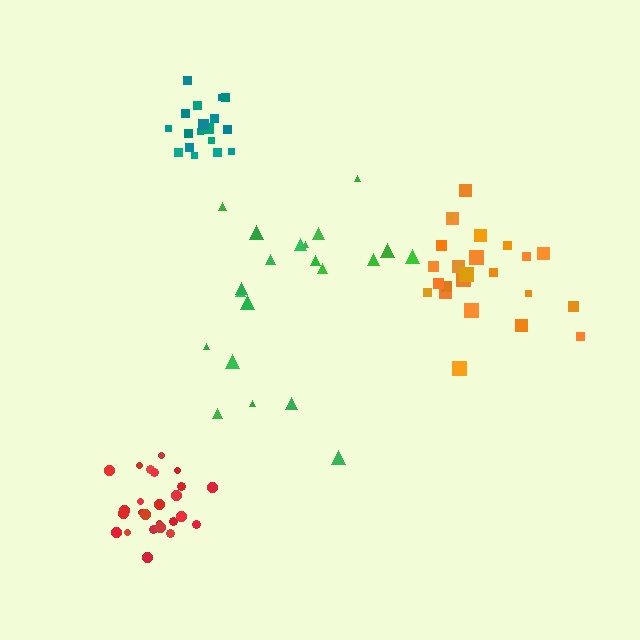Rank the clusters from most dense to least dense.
red, teal, orange, green.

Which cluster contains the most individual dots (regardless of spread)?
Red (25).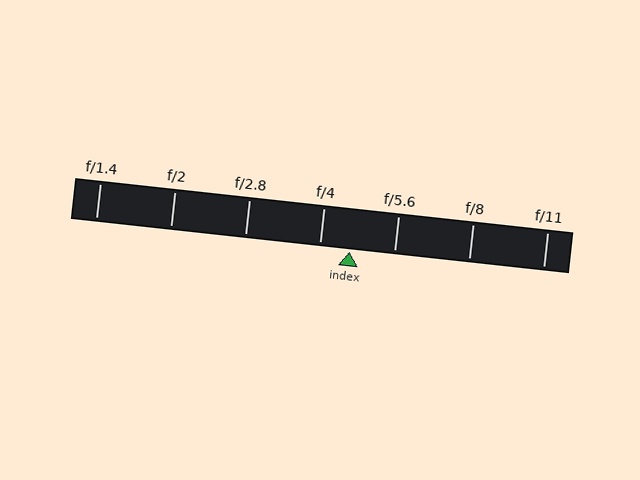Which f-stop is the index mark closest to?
The index mark is closest to f/4.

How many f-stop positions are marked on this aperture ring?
There are 7 f-stop positions marked.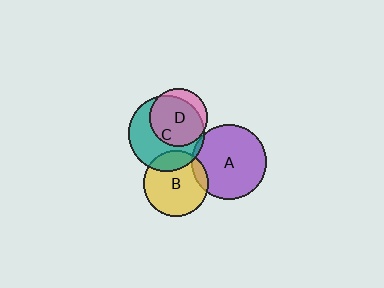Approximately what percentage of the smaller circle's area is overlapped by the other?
Approximately 5%.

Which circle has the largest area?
Circle C (teal).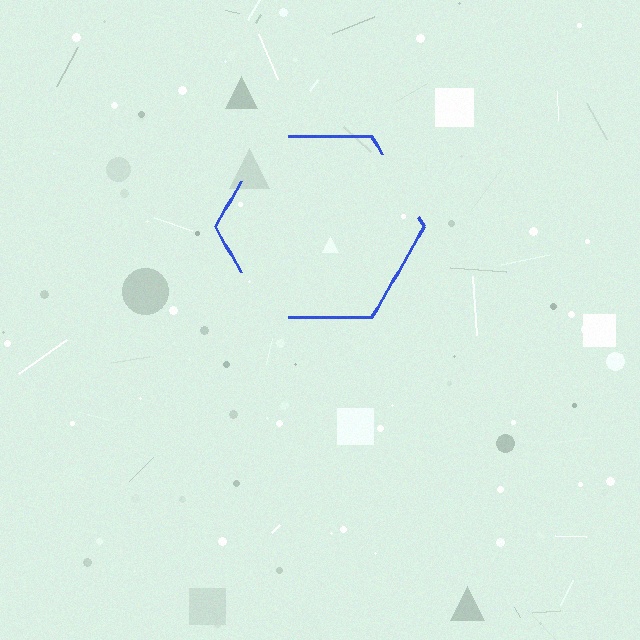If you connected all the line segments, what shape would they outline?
They would outline a hexagon.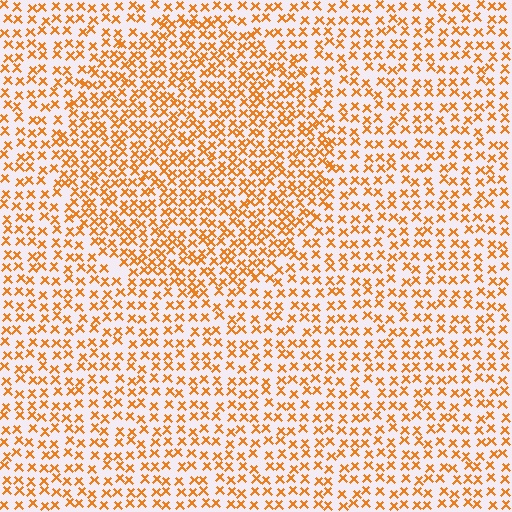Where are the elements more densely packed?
The elements are more densely packed inside the circle boundary.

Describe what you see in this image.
The image contains small orange elements arranged at two different densities. A circle-shaped region is visible where the elements are more densely packed than the surrounding area.